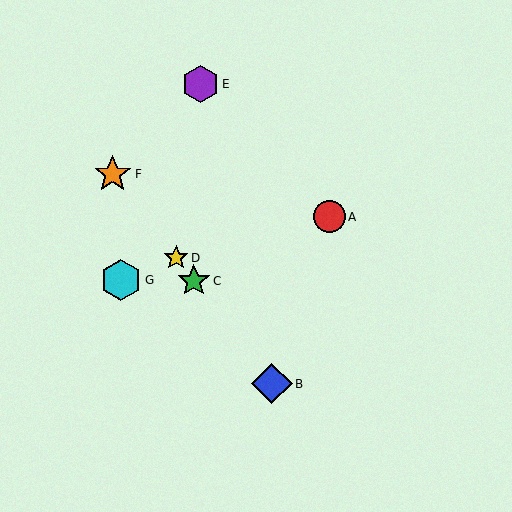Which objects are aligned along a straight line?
Objects B, C, D, F are aligned along a straight line.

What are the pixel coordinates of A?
Object A is at (329, 217).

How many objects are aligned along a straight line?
4 objects (B, C, D, F) are aligned along a straight line.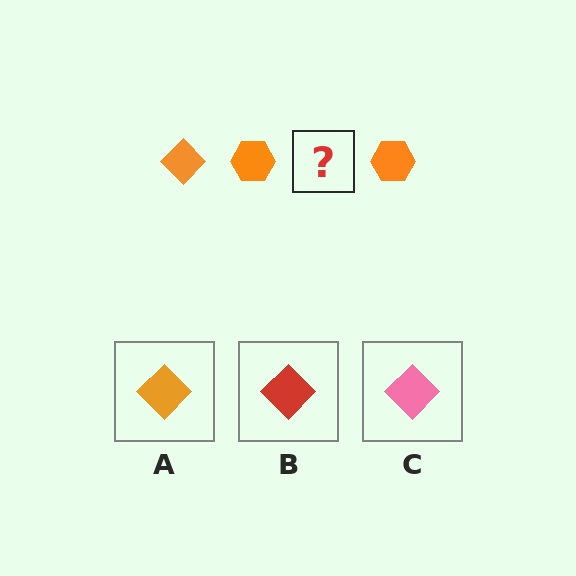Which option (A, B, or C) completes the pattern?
A.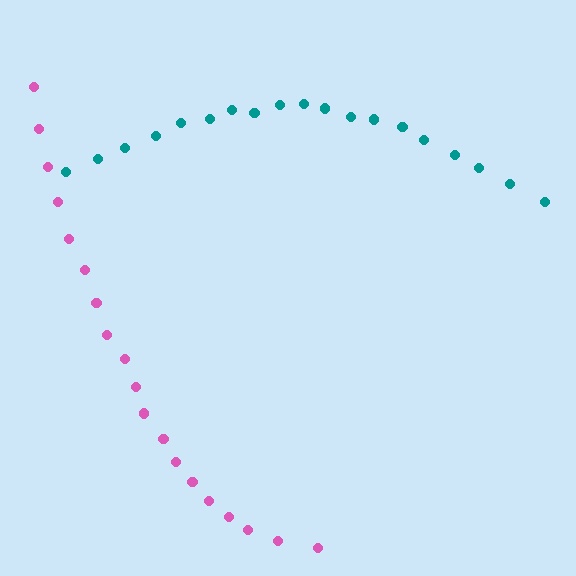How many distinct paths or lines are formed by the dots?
There are 2 distinct paths.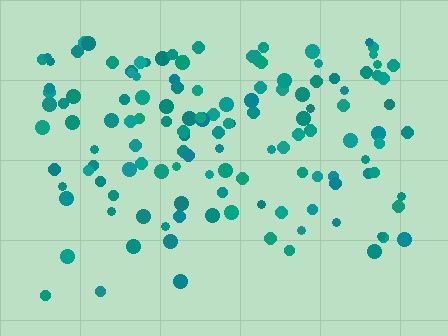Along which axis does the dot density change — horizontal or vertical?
Vertical.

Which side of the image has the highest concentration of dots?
The top.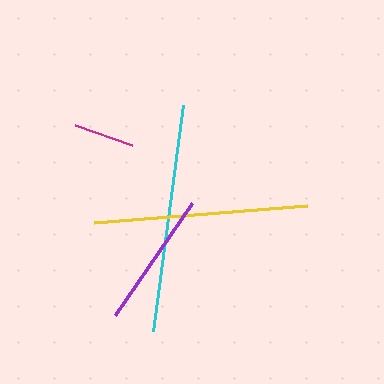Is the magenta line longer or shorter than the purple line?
The purple line is longer than the magenta line.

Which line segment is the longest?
The cyan line is the longest at approximately 229 pixels.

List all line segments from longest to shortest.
From longest to shortest: cyan, yellow, purple, magenta.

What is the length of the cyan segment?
The cyan segment is approximately 229 pixels long.